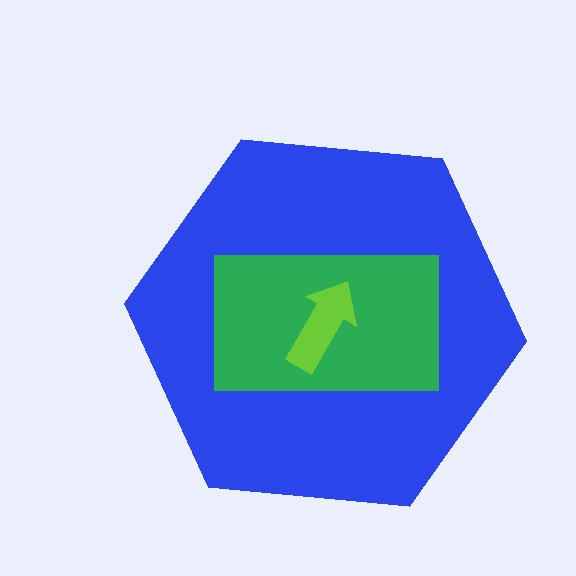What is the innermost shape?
The lime arrow.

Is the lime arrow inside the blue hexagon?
Yes.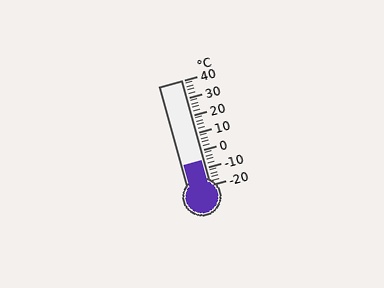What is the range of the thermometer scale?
The thermometer scale ranges from -20°C to 40°C.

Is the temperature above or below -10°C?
The temperature is above -10°C.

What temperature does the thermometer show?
The thermometer shows approximately -6°C.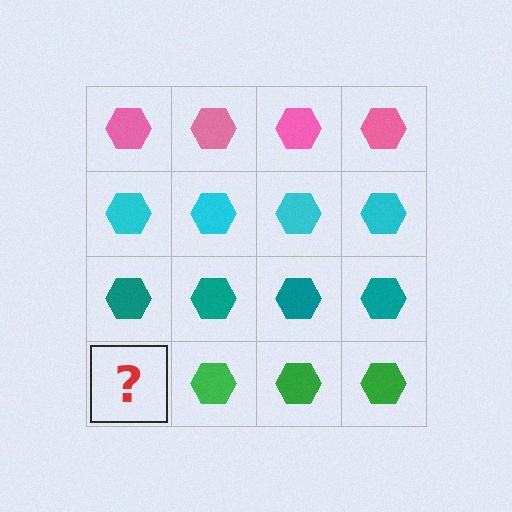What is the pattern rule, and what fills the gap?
The rule is that each row has a consistent color. The gap should be filled with a green hexagon.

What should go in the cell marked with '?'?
The missing cell should contain a green hexagon.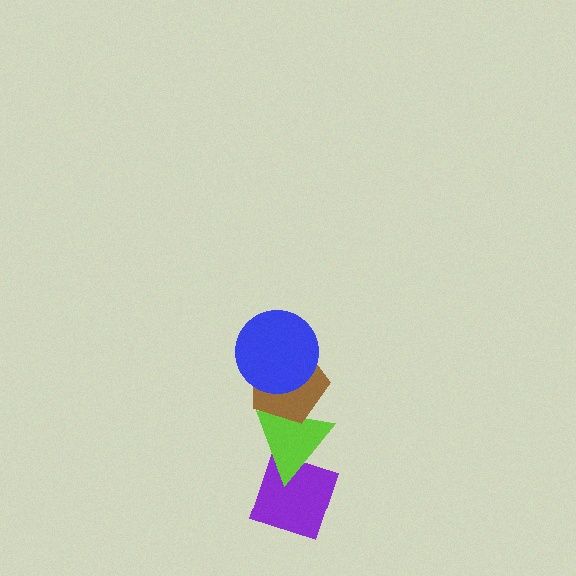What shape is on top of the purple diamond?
The lime triangle is on top of the purple diamond.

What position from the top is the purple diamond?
The purple diamond is 4th from the top.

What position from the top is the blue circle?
The blue circle is 1st from the top.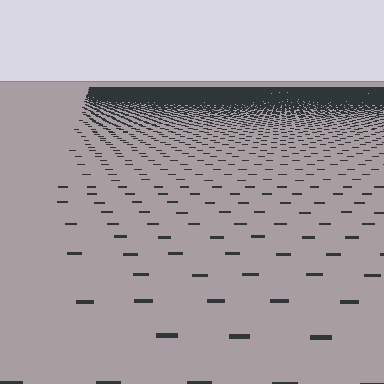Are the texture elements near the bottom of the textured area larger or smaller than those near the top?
Larger. Near the bottom, elements are closer to the viewer and appear at a bigger on-screen size.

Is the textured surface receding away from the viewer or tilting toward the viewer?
The surface is receding away from the viewer. Texture elements get smaller and denser toward the top.